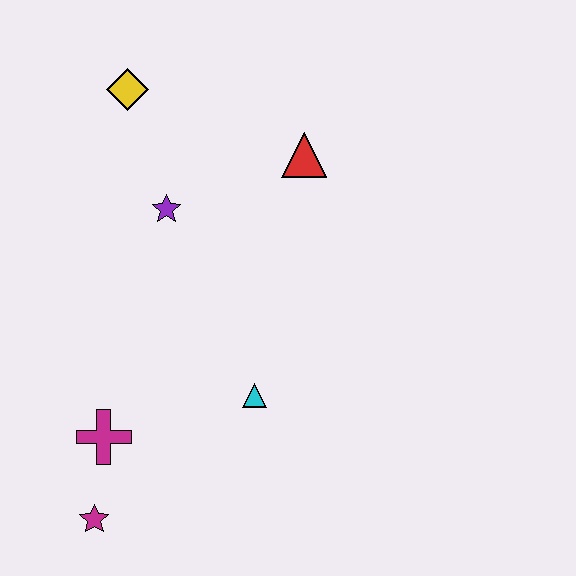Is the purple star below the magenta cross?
No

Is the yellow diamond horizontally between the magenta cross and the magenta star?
No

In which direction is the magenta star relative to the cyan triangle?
The magenta star is to the left of the cyan triangle.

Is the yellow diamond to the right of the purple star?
No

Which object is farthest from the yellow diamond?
The magenta star is farthest from the yellow diamond.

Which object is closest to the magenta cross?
The magenta star is closest to the magenta cross.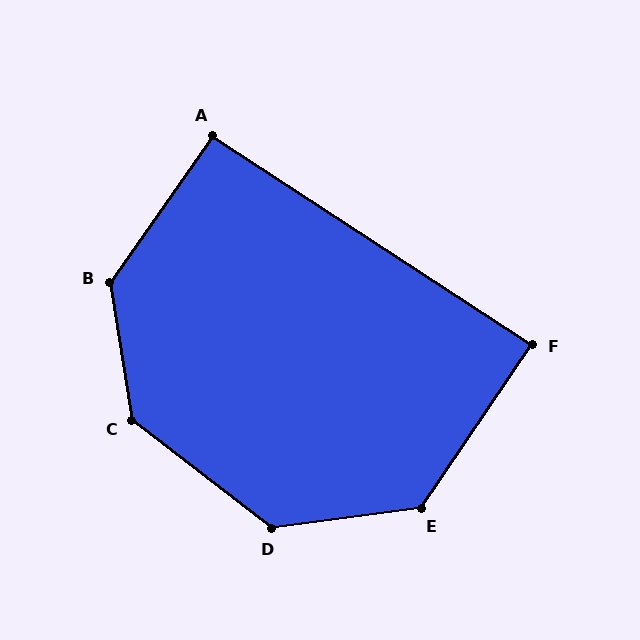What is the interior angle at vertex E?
Approximately 132 degrees (obtuse).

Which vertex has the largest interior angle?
C, at approximately 136 degrees.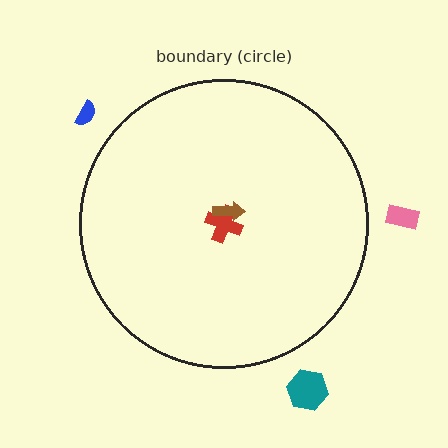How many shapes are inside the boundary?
2 inside, 3 outside.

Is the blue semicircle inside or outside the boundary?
Outside.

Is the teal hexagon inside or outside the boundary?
Outside.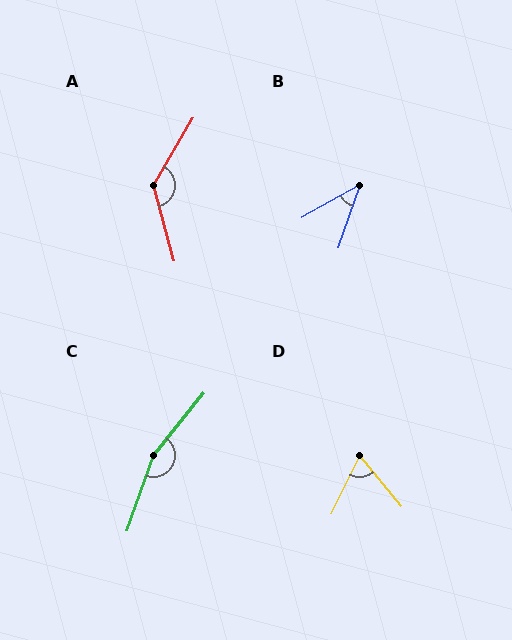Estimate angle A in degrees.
Approximately 135 degrees.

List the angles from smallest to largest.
B (42°), D (66°), A (135°), C (161°).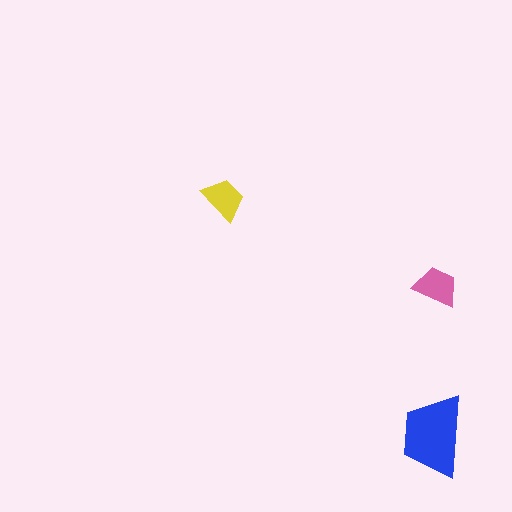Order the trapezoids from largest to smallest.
the blue one, the pink one, the yellow one.